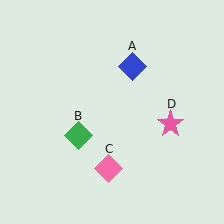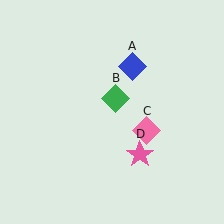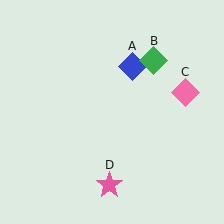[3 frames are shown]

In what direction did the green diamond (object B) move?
The green diamond (object B) moved up and to the right.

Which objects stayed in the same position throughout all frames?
Blue diamond (object A) remained stationary.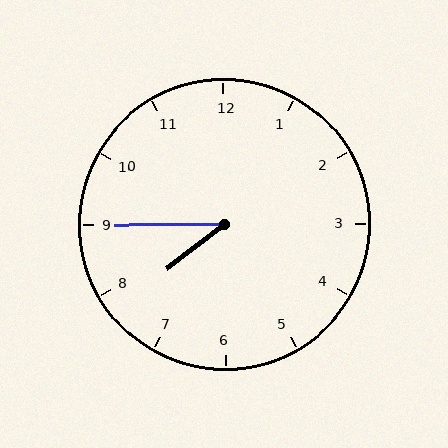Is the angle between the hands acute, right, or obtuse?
It is acute.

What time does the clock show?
7:45.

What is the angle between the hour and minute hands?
Approximately 38 degrees.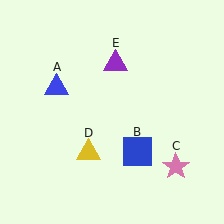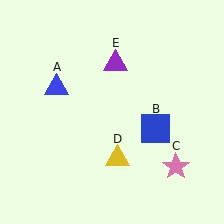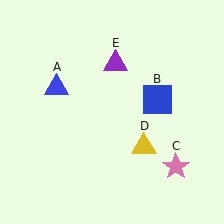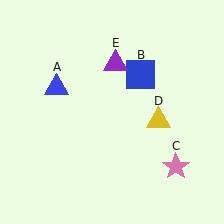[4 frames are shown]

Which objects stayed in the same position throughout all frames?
Blue triangle (object A) and pink star (object C) and purple triangle (object E) remained stationary.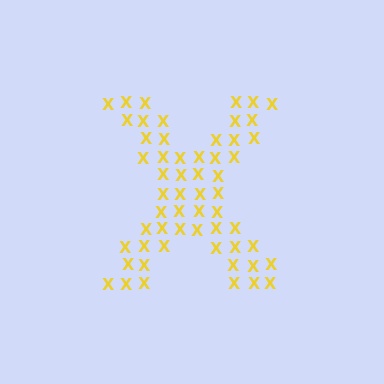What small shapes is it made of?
It is made of small letter X's.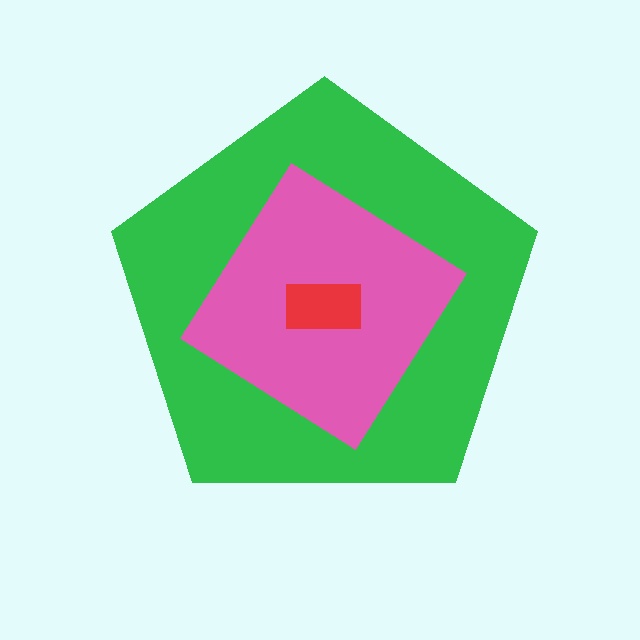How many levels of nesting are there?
3.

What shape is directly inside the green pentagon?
The pink diamond.